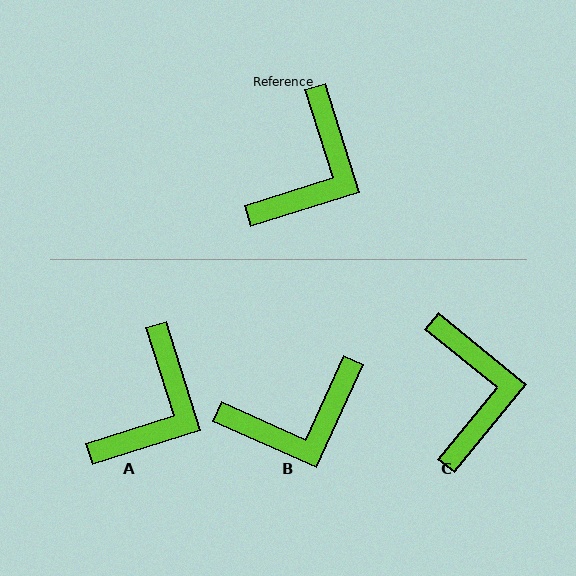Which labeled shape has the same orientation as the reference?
A.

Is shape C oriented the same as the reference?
No, it is off by about 33 degrees.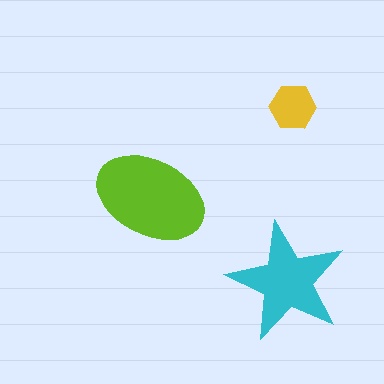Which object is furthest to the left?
The lime ellipse is leftmost.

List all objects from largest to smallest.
The lime ellipse, the cyan star, the yellow hexagon.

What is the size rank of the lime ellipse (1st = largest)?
1st.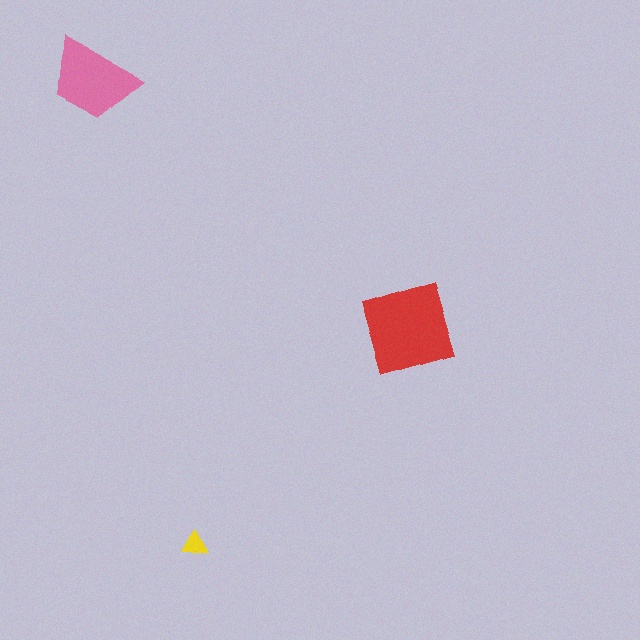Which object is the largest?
The red square.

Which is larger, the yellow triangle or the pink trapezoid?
The pink trapezoid.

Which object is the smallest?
The yellow triangle.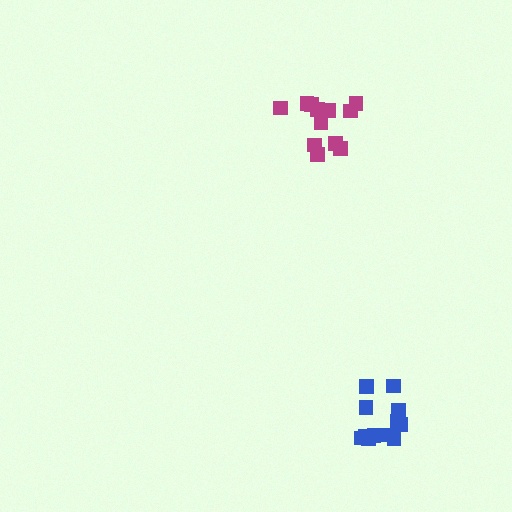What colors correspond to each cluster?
The clusters are colored: blue, magenta.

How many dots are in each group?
Group 1: 12 dots, Group 2: 12 dots (24 total).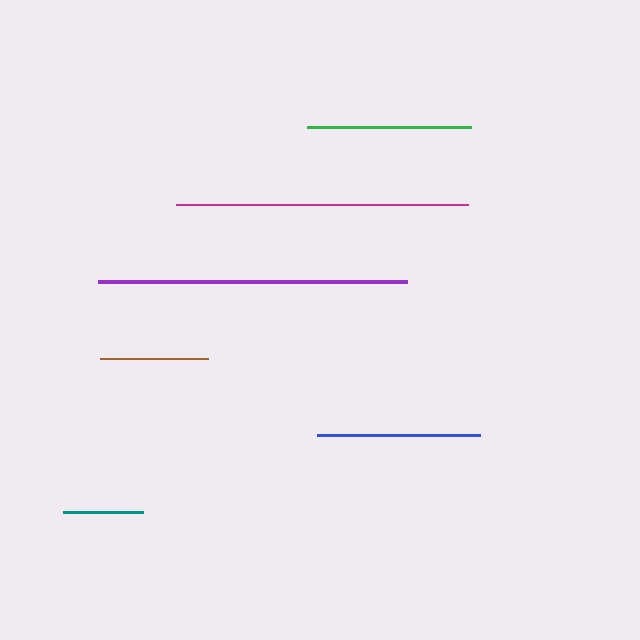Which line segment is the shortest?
The teal line is the shortest at approximately 80 pixels.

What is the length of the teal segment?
The teal segment is approximately 80 pixels long.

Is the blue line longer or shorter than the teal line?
The blue line is longer than the teal line.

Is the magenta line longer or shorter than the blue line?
The magenta line is longer than the blue line.